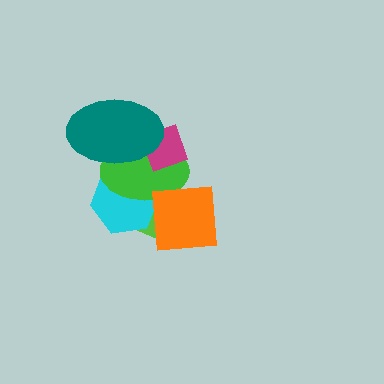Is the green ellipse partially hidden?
Yes, it is partially covered by another shape.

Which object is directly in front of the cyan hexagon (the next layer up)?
The green ellipse is directly in front of the cyan hexagon.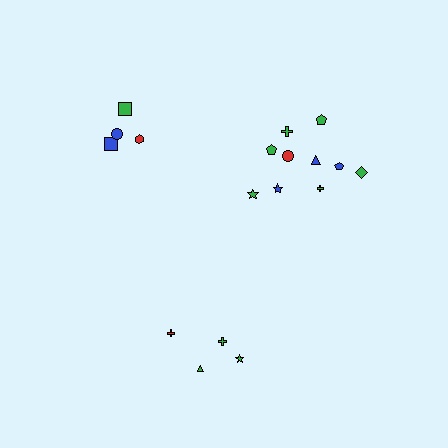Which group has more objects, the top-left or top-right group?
The top-right group.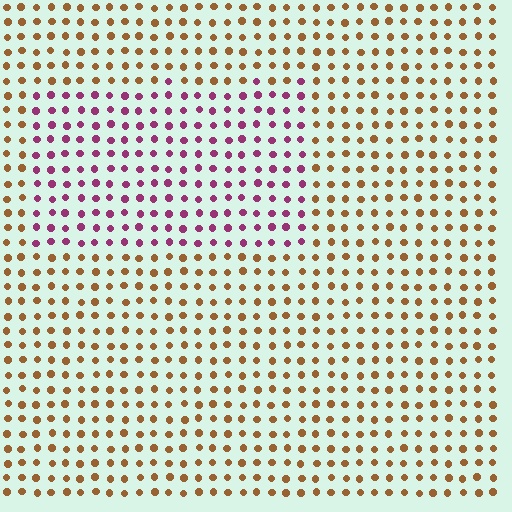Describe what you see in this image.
The image is filled with small brown elements in a uniform arrangement. A rectangle-shaped region is visible where the elements are tinted to a slightly different hue, forming a subtle color boundary.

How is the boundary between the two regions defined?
The boundary is defined purely by a slight shift in hue (about 68 degrees). Spacing, size, and orientation are identical on both sides.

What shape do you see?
I see a rectangle.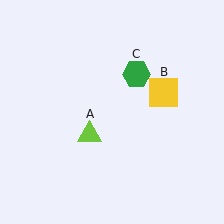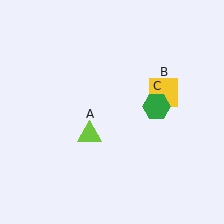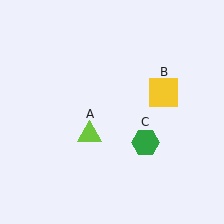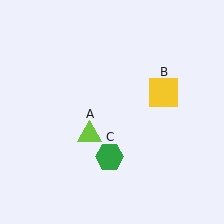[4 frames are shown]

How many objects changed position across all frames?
1 object changed position: green hexagon (object C).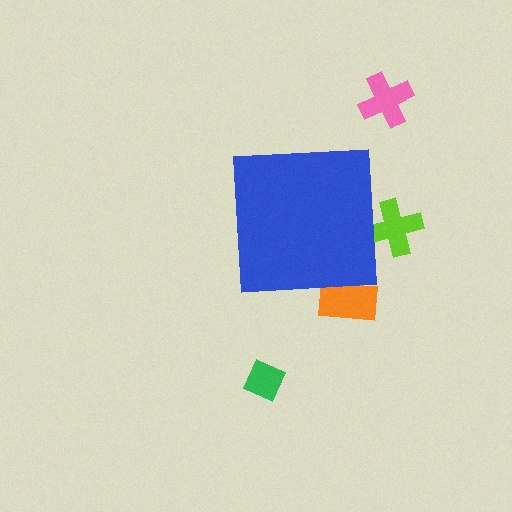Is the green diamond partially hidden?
No, the green diamond is fully visible.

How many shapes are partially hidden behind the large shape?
2 shapes are partially hidden.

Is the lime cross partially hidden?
Yes, the lime cross is partially hidden behind the blue square.